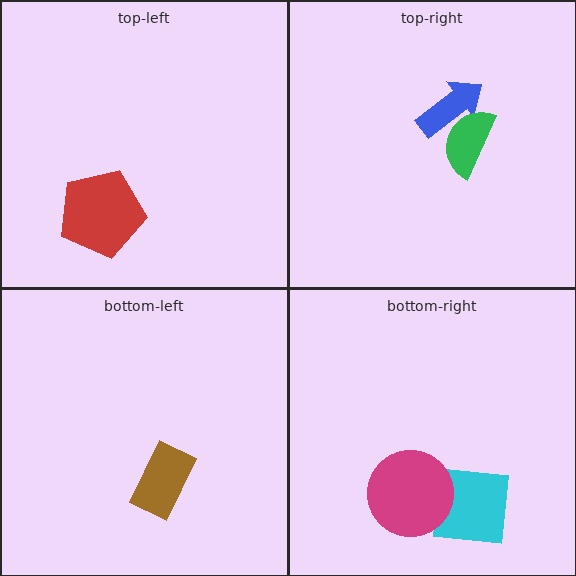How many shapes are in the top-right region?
2.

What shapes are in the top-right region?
The blue arrow, the green semicircle.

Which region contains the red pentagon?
The top-left region.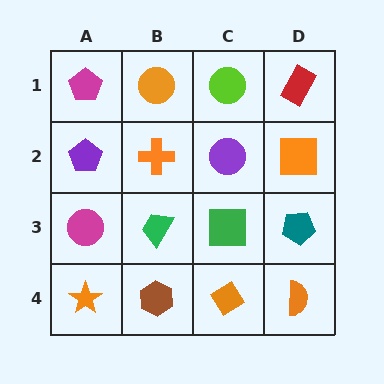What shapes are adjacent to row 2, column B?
An orange circle (row 1, column B), a green trapezoid (row 3, column B), a purple pentagon (row 2, column A), a purple circle (row 2, column C).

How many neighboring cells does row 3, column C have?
4.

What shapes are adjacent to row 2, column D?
A red rectangle (row 1, column D), a teal pentagon (row 3, column D), a purple circle (row 2, column C).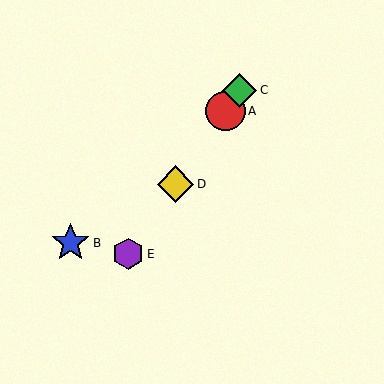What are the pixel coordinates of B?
Object B is at (71, 243).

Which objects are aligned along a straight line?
Objects A, C, D, E are aligned along a straight line.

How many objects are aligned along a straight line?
4 objects (A, C, D, E) are aligned along a straight line.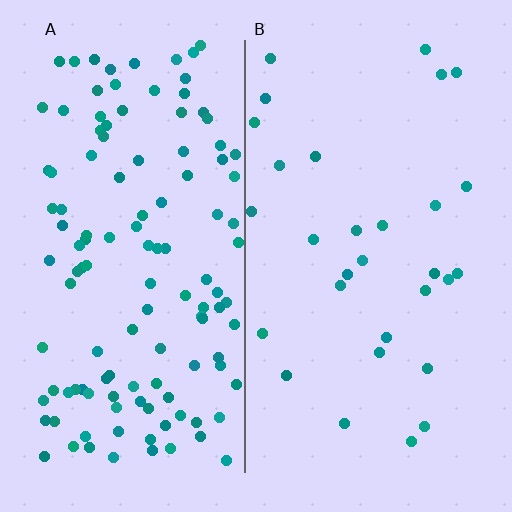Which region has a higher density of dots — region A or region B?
A (the left).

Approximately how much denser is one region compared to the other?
Approximately 4.1× — region A over region B.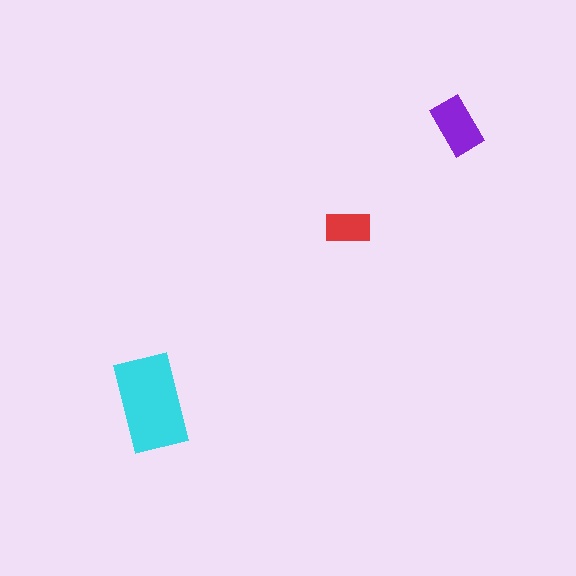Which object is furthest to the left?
The cyan rectangle is leftmost.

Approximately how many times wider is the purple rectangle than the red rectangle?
About 1.5 times wider.